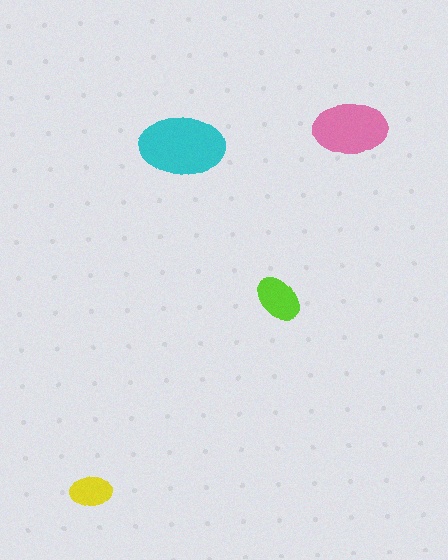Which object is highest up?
The pink ellipse is topmost.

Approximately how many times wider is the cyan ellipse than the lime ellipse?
About 1.5 times wider.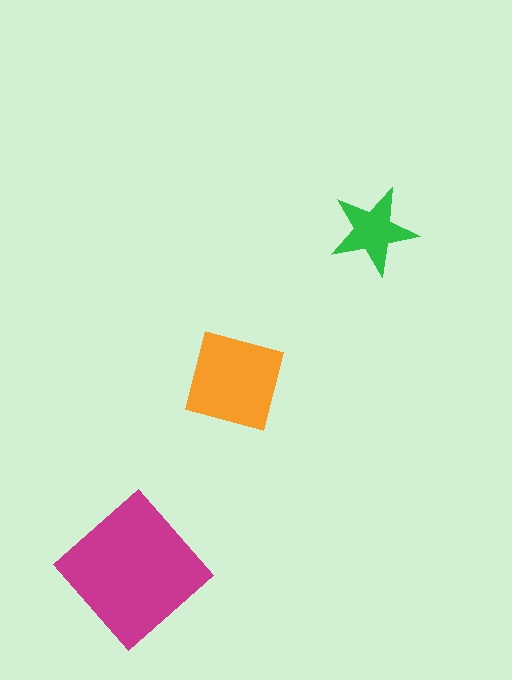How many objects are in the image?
There are 3 objects in the image.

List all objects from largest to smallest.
The magenta diamond, the orange square, the green star.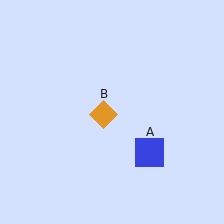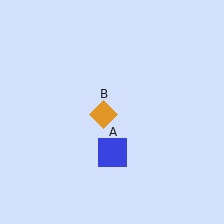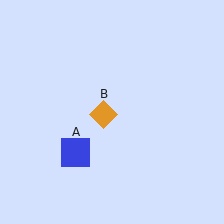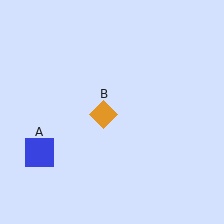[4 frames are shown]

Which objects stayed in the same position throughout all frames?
Orange diamond (object B) remained stationary.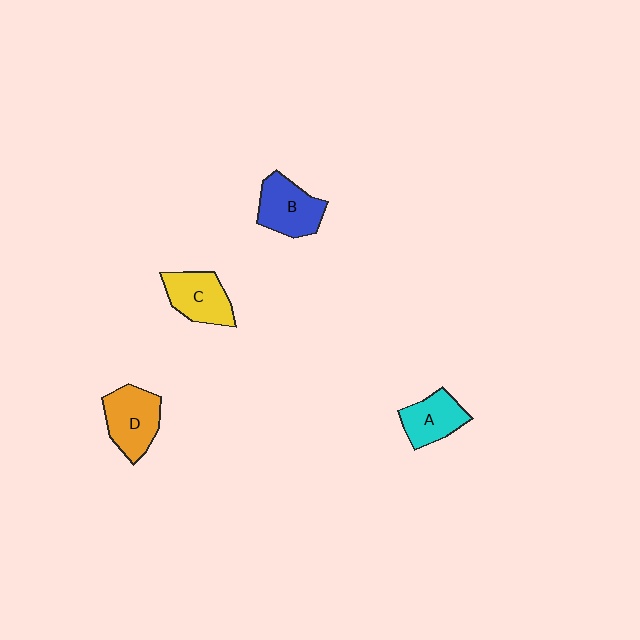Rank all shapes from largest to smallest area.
From largest to smallest: D (orange), B (blue), C (yellow), A (cyan).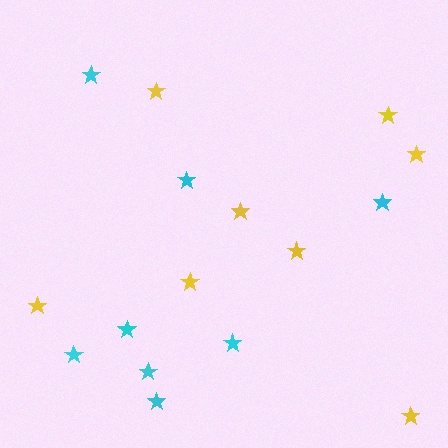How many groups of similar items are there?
There are 2 groups: one group of yellow stars (8) and one group of cyan stars (8).